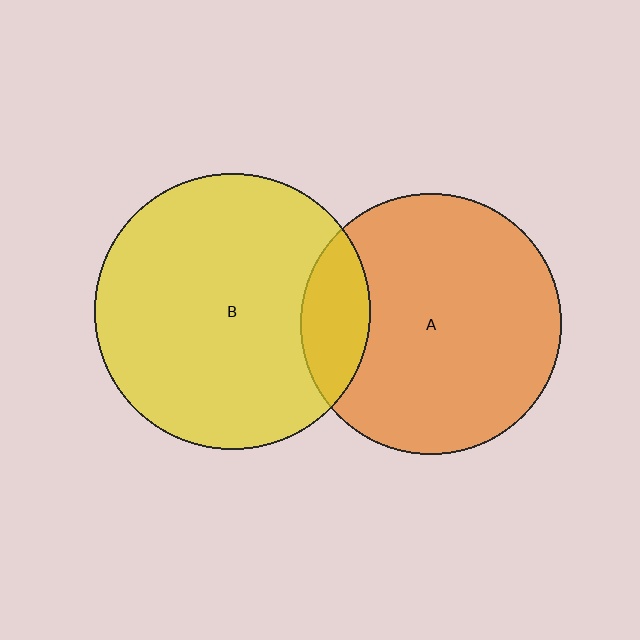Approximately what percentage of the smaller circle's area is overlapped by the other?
Approximately 15%.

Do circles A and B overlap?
Yes.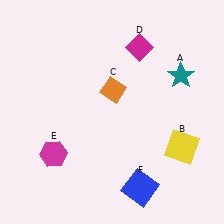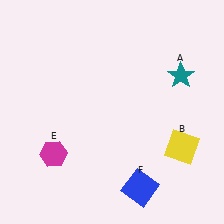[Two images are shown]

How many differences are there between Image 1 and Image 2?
There are 2 differences between the two images.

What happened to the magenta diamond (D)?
The magenta diamond (D) was removed in Image 2. It was in the top-right area of Image 1.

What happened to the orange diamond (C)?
The orange diamond (C) was removed in Image 2. It was in the top-right area of Image 1.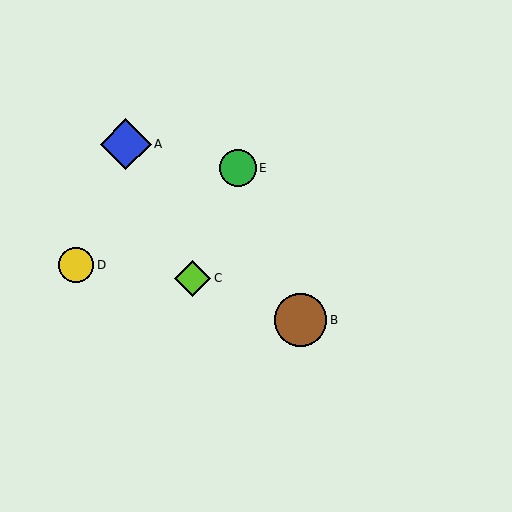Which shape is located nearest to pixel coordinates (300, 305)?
The brown circle (labeled B) at (300, 320) is nearest to that location.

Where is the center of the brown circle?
The center of the brown circle is at (300, 320).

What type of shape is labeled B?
Shape B is a brown circle.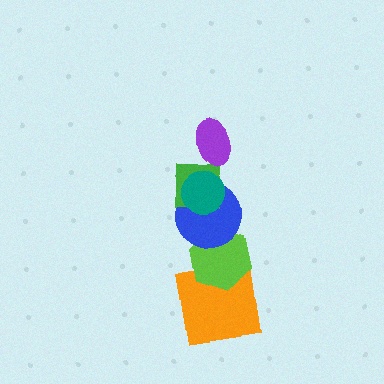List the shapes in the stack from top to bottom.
From top to bottom: the purple ellipse, the teal circle, the green square, the blue circle, the lime hexagon, the orange square.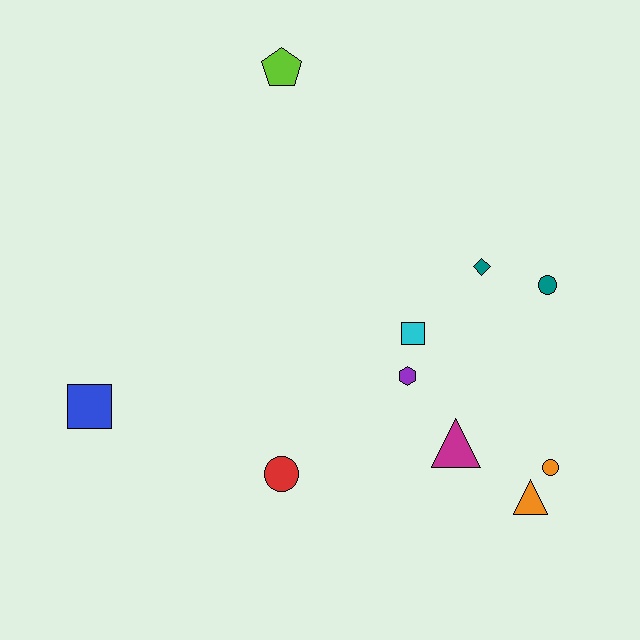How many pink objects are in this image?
There are no pink objects.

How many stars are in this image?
There are no stars.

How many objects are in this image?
There are 10 objects.